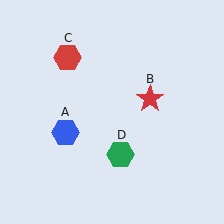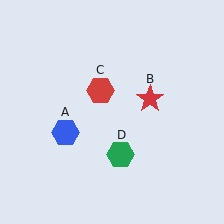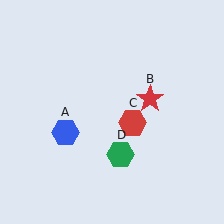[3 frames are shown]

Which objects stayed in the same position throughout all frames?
Blue hexagon (object A) and red star (object B) and green hexagon (object D) remained stationary.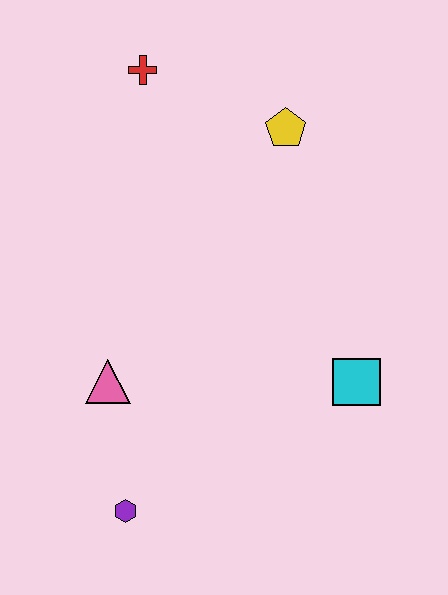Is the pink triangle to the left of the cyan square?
Yes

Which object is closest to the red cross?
The yellow pentagon is closest to the red cross.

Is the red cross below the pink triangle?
No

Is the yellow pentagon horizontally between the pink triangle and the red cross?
No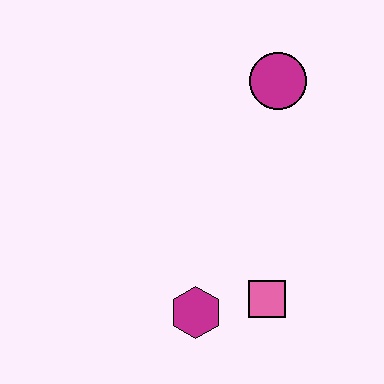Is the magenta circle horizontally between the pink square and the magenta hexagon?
No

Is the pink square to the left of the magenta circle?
Yes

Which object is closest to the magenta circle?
The pink square is closest to the magenta circle.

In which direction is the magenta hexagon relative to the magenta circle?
The magenta hexagon is below the magenta circle.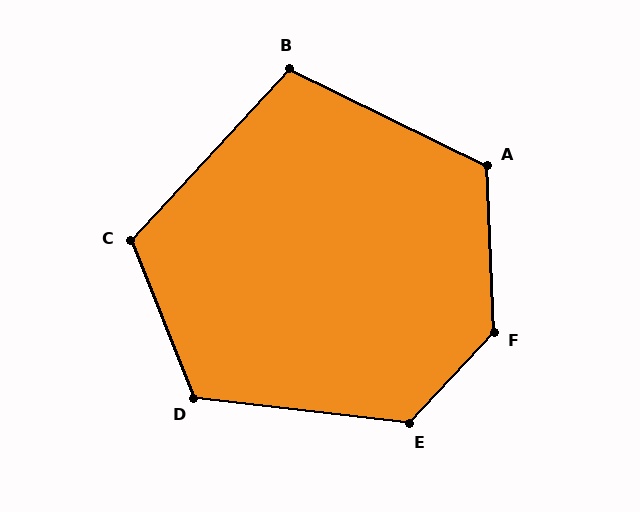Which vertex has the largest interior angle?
F, at approximately 135 degrees.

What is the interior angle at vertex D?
Approximately 119 degrees (obtuse).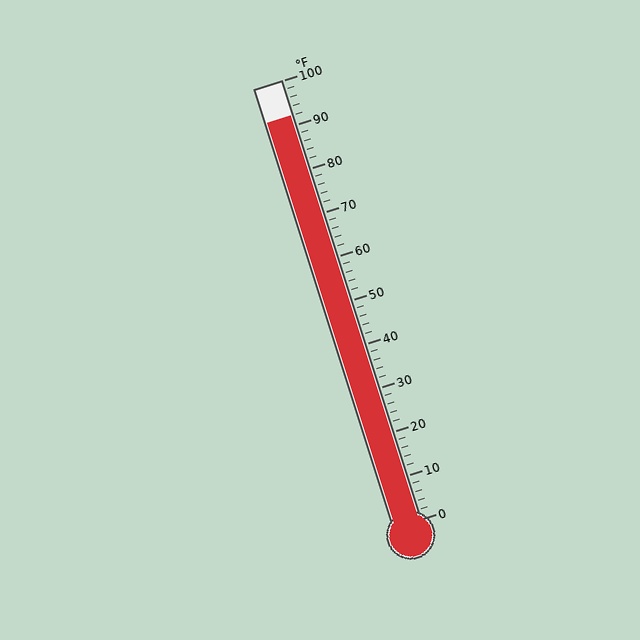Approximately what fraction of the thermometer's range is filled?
The thermometer is filled to approximately 90% of its range.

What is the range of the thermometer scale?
The thermometer scale ranges from 0°F to 100°F.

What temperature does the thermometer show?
The thermometer shows approximately 92°F.